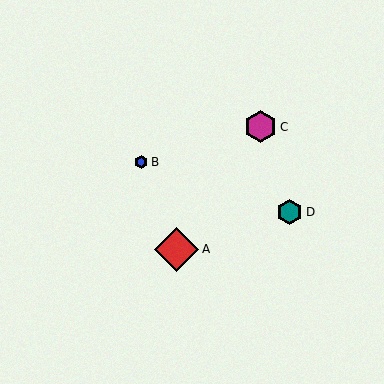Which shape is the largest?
The red diamond (labeled A) is the largest.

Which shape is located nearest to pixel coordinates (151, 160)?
The blue hexagon (labeled B) at (141, 162) is nearest to that location.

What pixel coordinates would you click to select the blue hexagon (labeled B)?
Click at (141, 162) to select the blue hexagon B.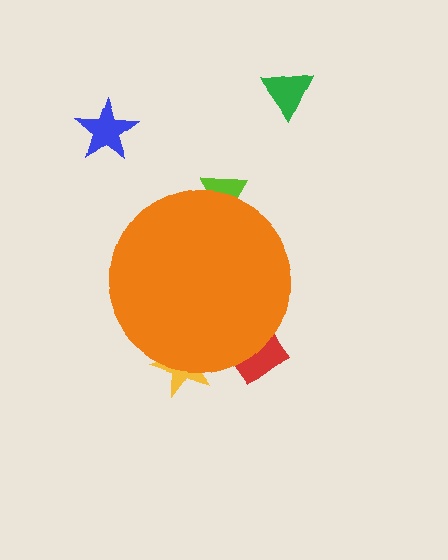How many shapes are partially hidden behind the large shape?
3 shapes are partially hidden.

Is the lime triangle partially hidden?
Yes, the lime triangle is partially hidden behind the orange circle.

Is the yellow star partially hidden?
Yes, the yellow star is partially hidden behind the orange circle.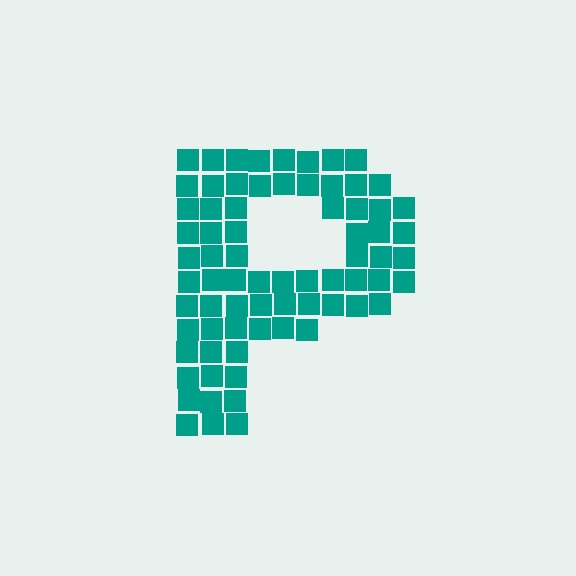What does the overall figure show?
The overall figure shows the letter P.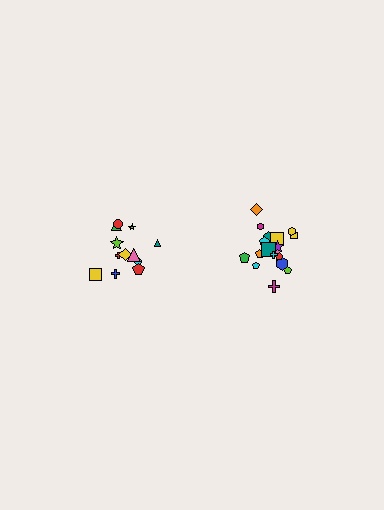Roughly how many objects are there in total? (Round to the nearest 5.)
Roughly 30 objects in total.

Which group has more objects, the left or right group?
The right group.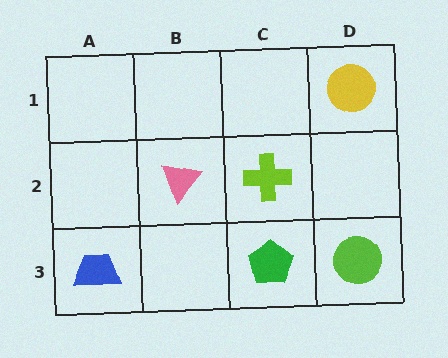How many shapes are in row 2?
2 shapes.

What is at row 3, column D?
A lime circle.